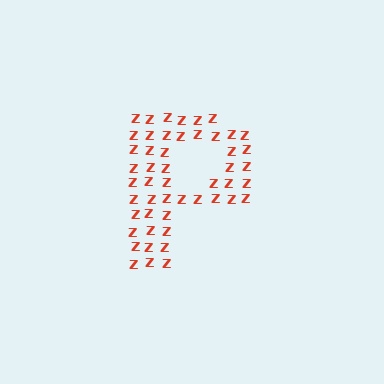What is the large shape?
The large shape is the letter P.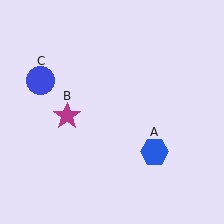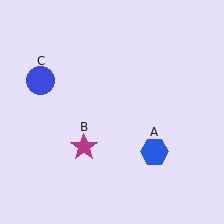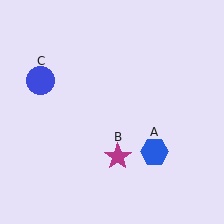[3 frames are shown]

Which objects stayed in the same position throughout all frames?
Blue hexagon (object A) and blue circle (object C) remained stationary.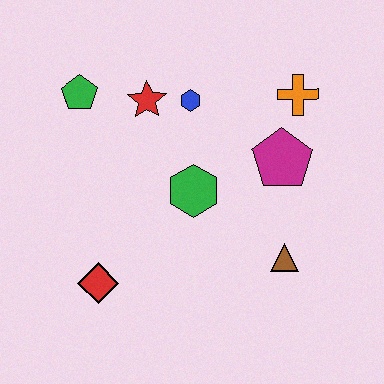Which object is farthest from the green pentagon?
The brown triangle is farthest from the green pentagon.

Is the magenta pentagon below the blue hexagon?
Yes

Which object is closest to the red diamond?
The green hexagon is closest to the red diamond.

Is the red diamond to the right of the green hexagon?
No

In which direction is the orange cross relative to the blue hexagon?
The orange cross is to the right of the blue hexagon.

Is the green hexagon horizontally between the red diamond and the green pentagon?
No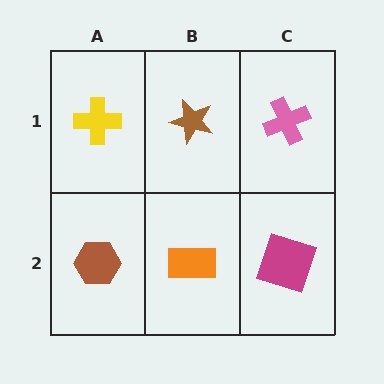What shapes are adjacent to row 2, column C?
A pink cross (row 1, column C), an orange rectangle (row 2, column B).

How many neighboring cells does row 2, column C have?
2.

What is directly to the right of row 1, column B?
A pink cross.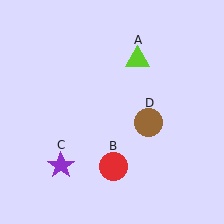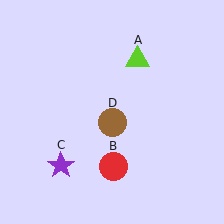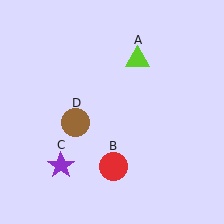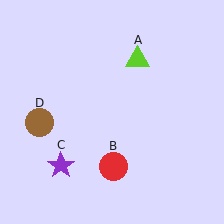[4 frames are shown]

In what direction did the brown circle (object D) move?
The brown circle (object D) moved left.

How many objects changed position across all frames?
1 object changed position: brown circle (object D).